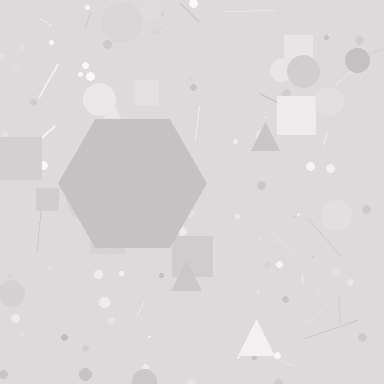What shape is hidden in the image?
A hexagon is hidden in the image.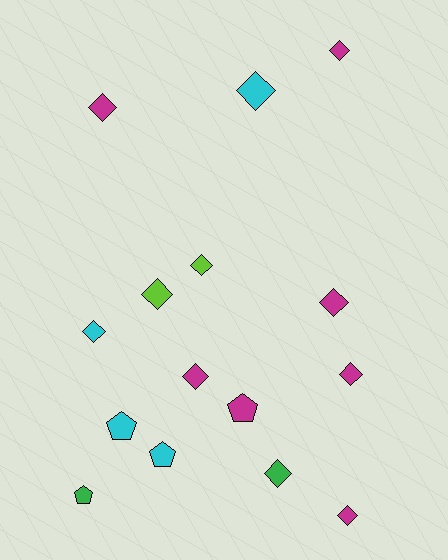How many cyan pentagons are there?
There are 2 cyan pentagons.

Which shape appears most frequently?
Diamond, with 11 objects.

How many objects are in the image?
There are 15 objects.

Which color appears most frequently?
Magenta, with 7 objects.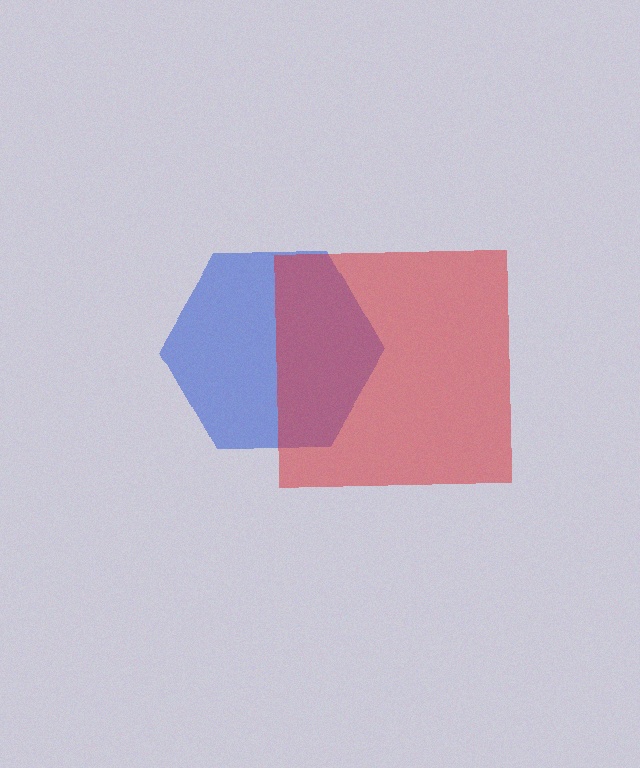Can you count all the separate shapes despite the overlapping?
Yes, there are 2 separate shapes.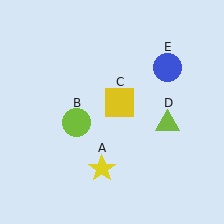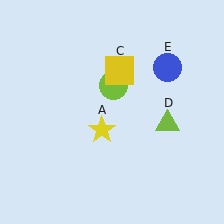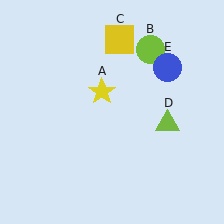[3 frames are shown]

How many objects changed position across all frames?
3 objects changed position: yellow star (object A), lime circle (object B), yellow square (object C).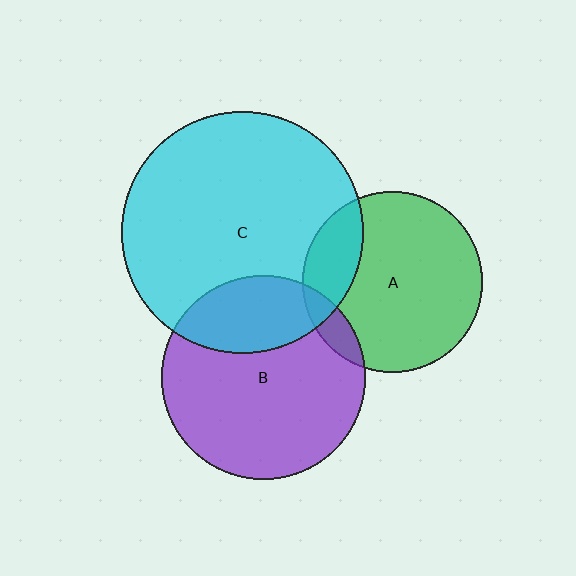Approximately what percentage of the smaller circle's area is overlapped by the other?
Approximately 20%.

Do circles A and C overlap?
Yes.